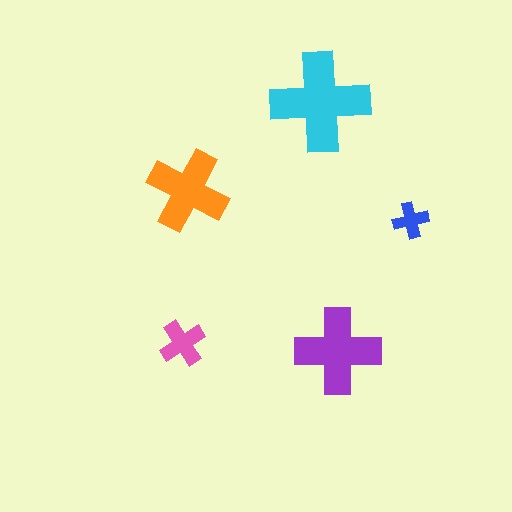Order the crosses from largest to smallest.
the cyan one, the purple one, the orange one, the pink one, the blue one.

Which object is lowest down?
The purple cross is bottommost.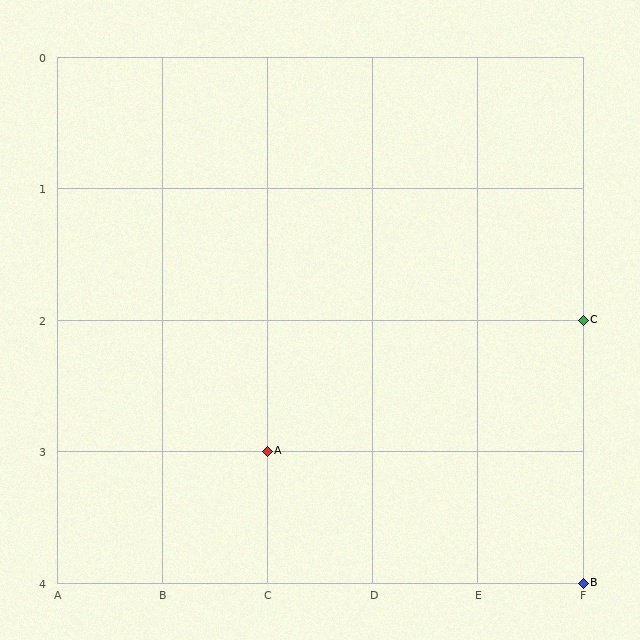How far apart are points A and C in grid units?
Points A and C are 3 columns and 1 row apart (about 3.2 grid units diagonally).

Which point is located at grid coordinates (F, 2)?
Point C is at (F, 2).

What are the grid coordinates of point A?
Point A is at grid coordinates (C, 3).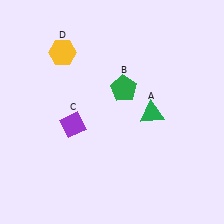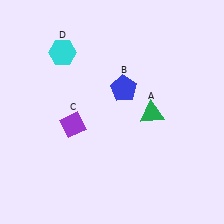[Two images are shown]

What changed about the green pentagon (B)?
In Image 1, B is green. In Image 2, it changed to blue.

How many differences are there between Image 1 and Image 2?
There are 2 differences between the two images.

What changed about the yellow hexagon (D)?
In Image 1, D is yellow. In Image 2, it changed to cyan.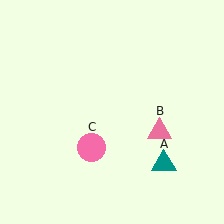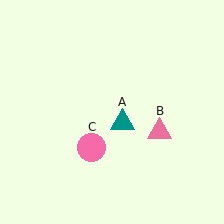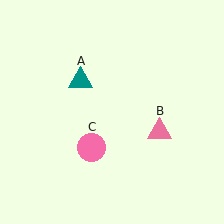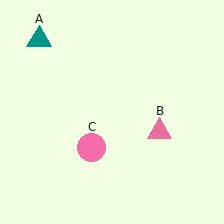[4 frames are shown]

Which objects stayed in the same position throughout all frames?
Pink triangle (object B) and pink circle (object C) remained stationary.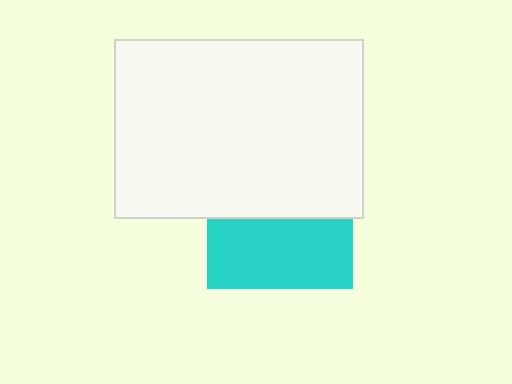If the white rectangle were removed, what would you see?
You would see the complete cyan square.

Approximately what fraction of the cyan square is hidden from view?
Roughly 52% of the cyan square is hidden behind the white rectangle.